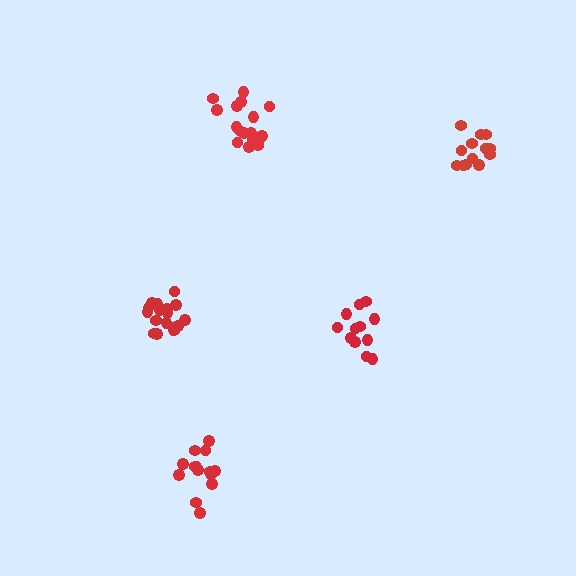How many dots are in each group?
Group 1: 14 dots, Group 2: 12 dots, Group 3: 17 dots, Group 4: 18 dots, Group 5: 13 dots (74 total).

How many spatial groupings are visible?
There are 5 spatial groupings.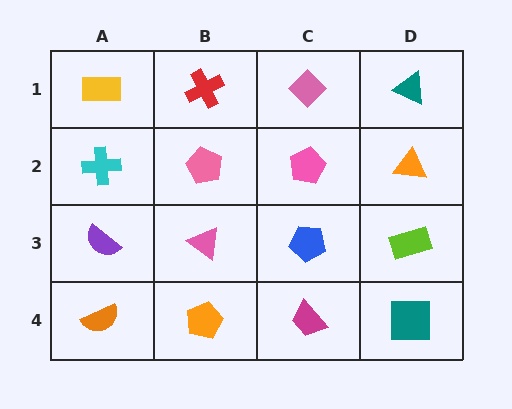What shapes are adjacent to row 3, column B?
A pink pentagon (row 2, column B), an orange pentagon (row 4, column B), a purple semicircle (row 3, column A), a blue pentagon (row 3, column C).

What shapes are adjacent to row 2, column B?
A red cross (row 1, column B), a pink triangle (row 3, column B), a cyan cross (row 2, column A), a pink pentagon (row 2, column C).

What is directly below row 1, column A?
A cyan cross.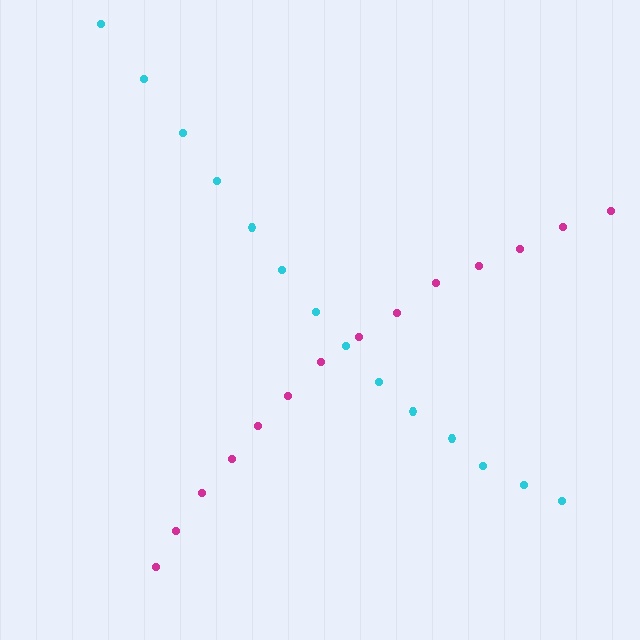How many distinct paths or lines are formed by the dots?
There are 2 distinct paths.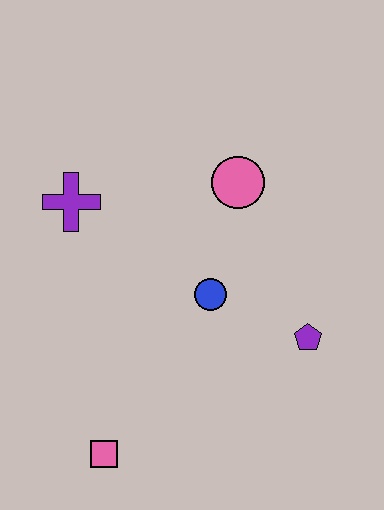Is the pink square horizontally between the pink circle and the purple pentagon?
No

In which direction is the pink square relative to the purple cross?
The pink square is below the purple cross.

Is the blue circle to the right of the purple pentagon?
No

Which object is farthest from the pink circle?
The pink square is farthest from the pink circle.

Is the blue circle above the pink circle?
No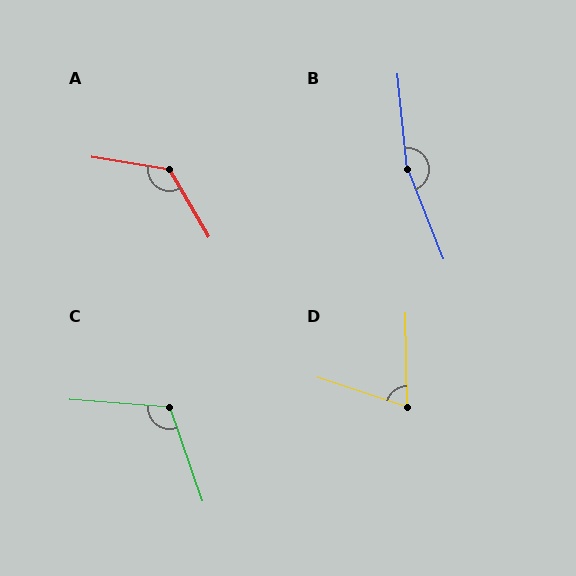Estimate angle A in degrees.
Approximately 130 degrees.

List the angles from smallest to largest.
D (71°), C (113°), A (130°), B (164°).